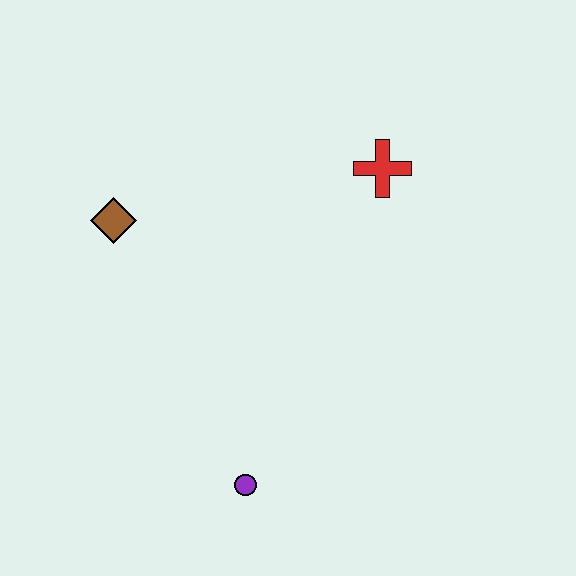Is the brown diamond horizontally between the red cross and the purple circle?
No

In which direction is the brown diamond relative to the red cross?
The brown diamond is to the left of the red cross.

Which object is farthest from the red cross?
The purple circle is farthest from the red cross.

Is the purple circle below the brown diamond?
Yes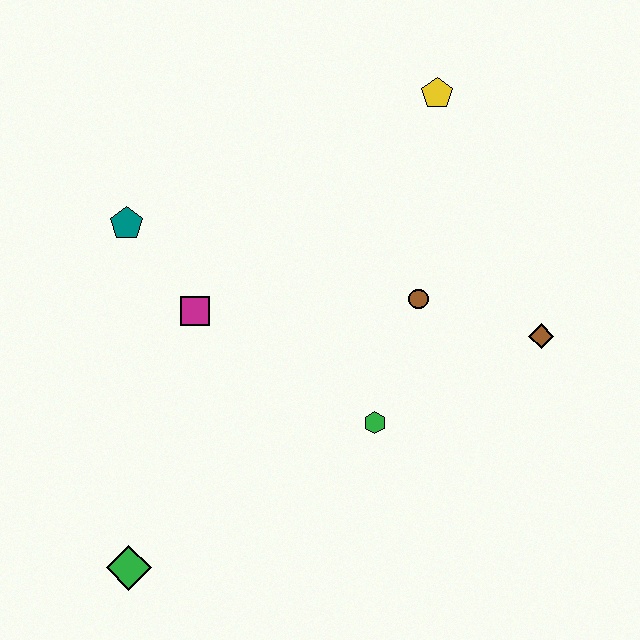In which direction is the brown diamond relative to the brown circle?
The brown diamond is to the right of the brown circle.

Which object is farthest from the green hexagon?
The yellow pentagon is farthest from the green hexagon.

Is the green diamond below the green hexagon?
Yes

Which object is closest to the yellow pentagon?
The brown circle is closest to the yellow pentagon.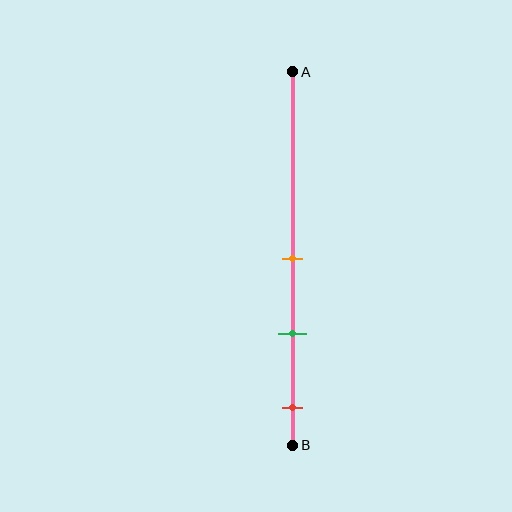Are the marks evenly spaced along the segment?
Yes, the marks are approximately evenly spaced.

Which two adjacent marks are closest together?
The orange and green marks are the closest adjacent pair.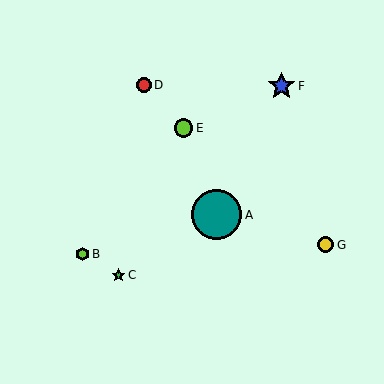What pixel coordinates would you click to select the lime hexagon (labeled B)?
Click at (83, 254) to select the lime hexagon B.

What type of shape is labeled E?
Shape E is a lime circle.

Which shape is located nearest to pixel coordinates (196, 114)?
The lime circle (labeled E) at (183, 128) is nearest to that location.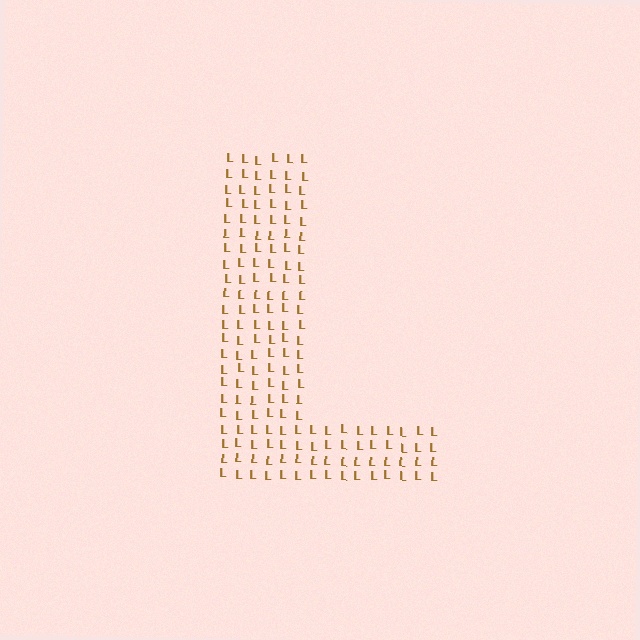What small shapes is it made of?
It is made of small letter L's.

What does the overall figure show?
The overall figure shows the letter L.